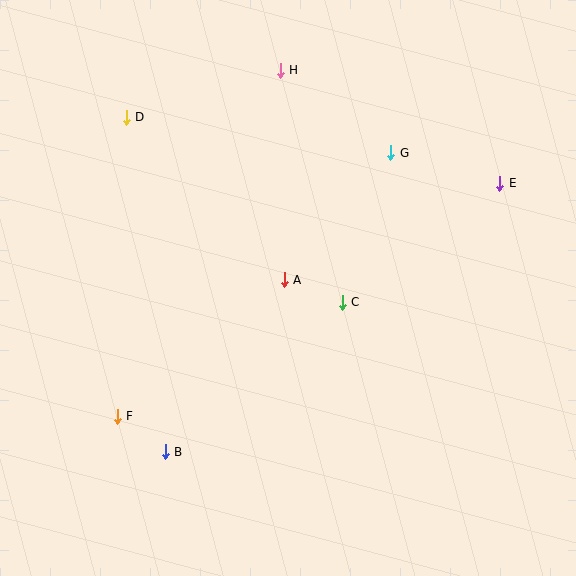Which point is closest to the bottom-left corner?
Point F is closest to the bottom-left corner.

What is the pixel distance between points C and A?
The distance between C and A is 62 pixels.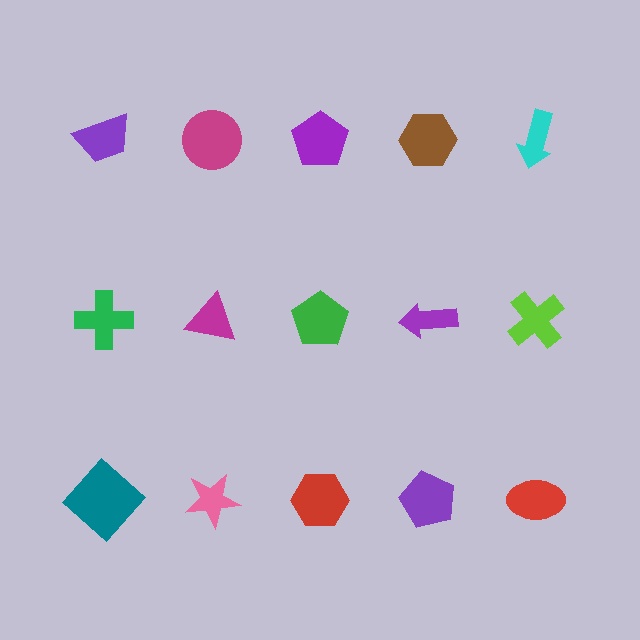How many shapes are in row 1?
5 shapes.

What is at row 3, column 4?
A purple pentagon.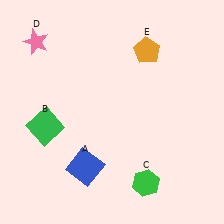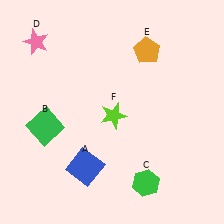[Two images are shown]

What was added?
A lime star (F) was added in Image 2.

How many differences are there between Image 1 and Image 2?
There is 1 difference between the two images.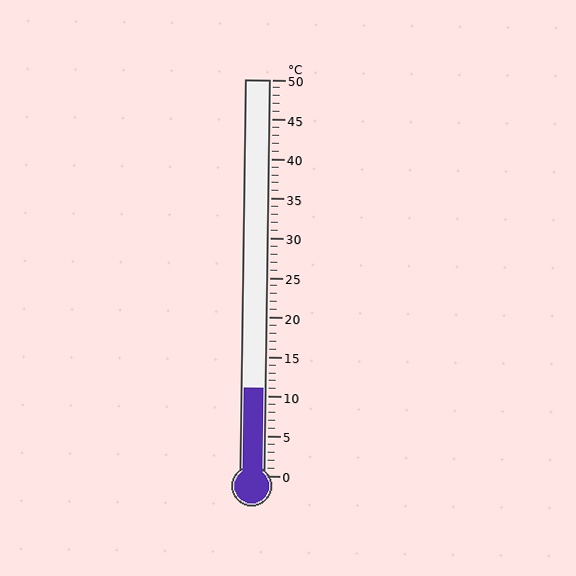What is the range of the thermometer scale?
The thermometer scale ranges from 0°C to 50°C.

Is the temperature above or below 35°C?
The temperature is below 35°C.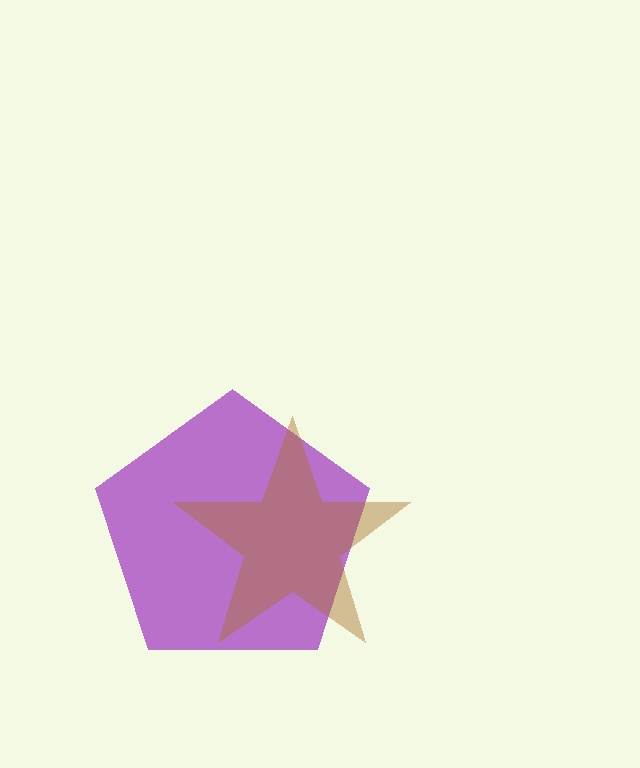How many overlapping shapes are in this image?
There are 2 overlapping shapes in the image.